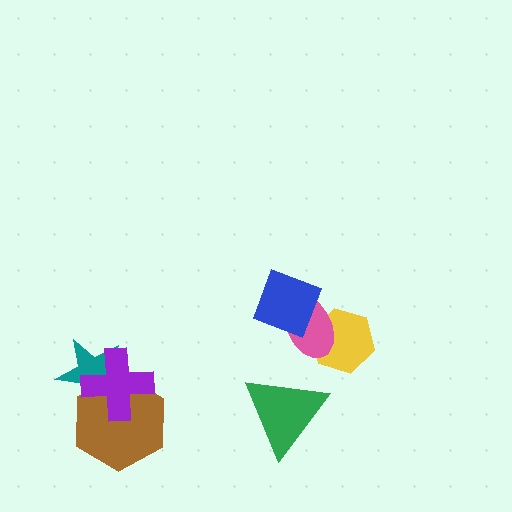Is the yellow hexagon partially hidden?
Yes, it is partially covered by another shape.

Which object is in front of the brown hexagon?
The purple cross is in front of the brown hexagon.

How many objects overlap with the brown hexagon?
2 objects overlap with the brown hexagon.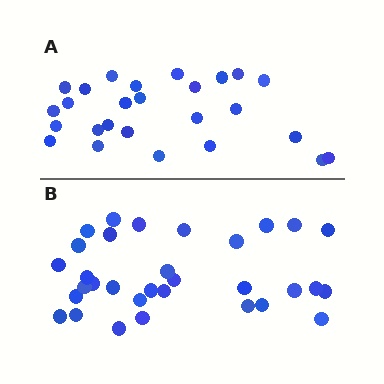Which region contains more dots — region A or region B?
Region B (the bottom region) has more dots.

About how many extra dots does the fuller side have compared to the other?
Region B has about 6 more dots than region A.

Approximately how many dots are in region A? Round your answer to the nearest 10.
About 30 dots. (The exact count is 26, which rounds to 30.)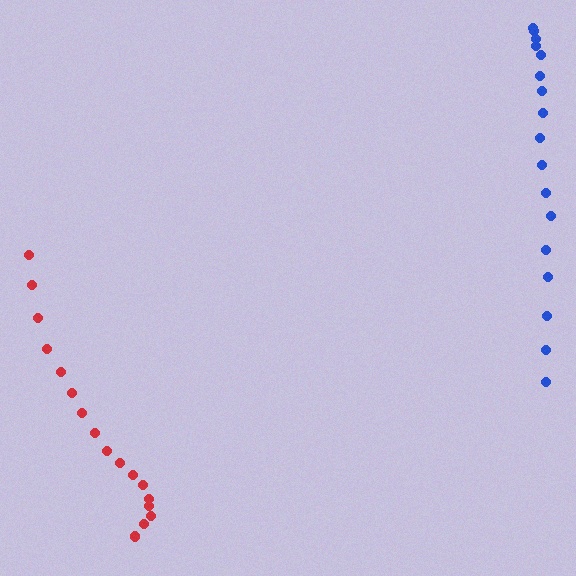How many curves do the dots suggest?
There are 2 distinct paths.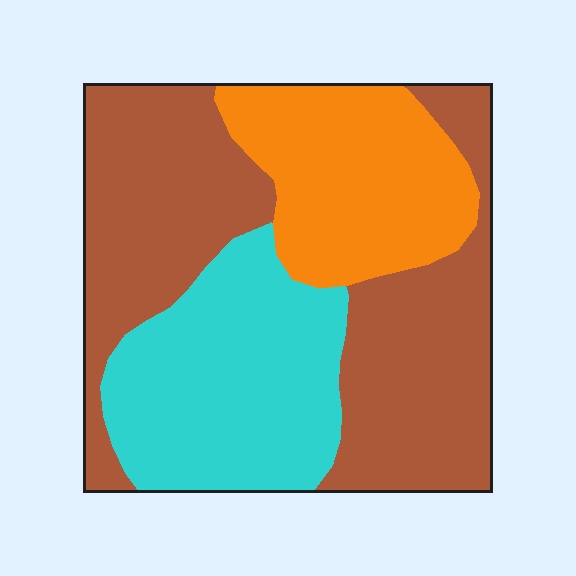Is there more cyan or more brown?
Brown.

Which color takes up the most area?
Brown, at roughly 50%.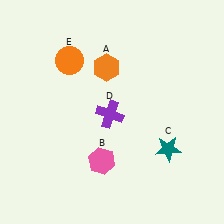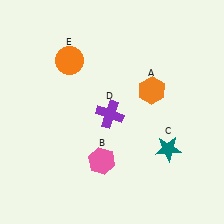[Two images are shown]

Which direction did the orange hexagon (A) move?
The orange hexagon (A) moved right.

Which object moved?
The orange hexagon (A) moved right.